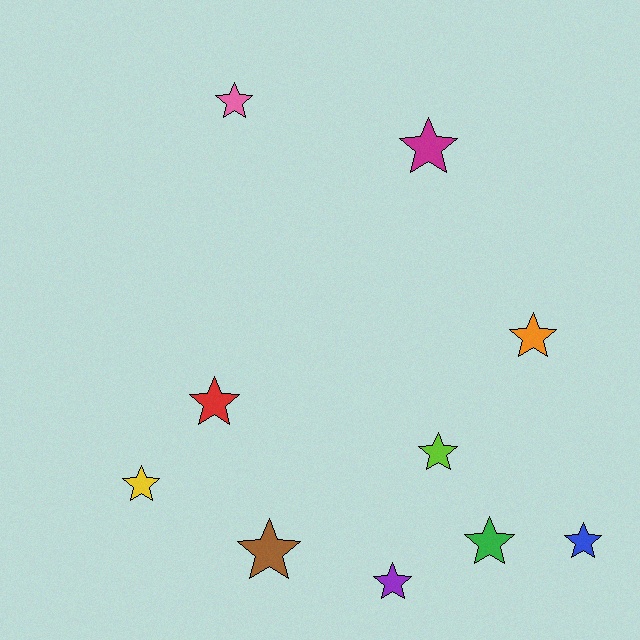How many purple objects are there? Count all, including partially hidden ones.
There is 1 purple object.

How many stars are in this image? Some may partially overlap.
There are 10 stars.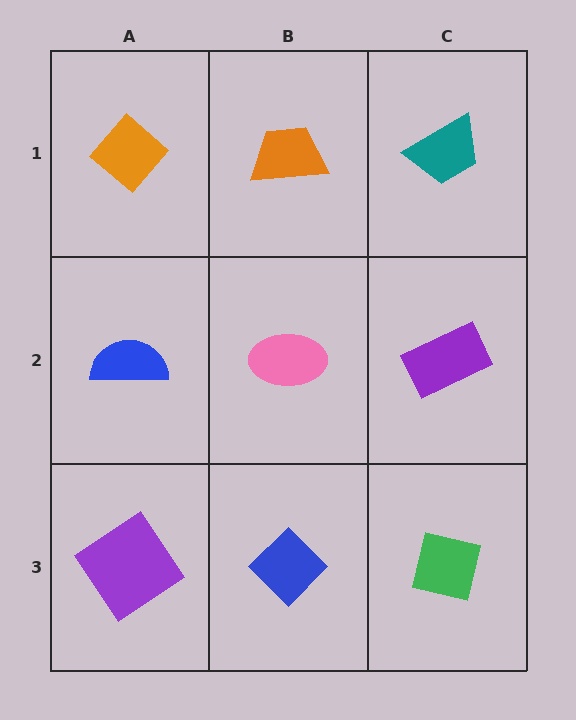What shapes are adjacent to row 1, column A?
A blue semicircle (row 2, column A), an orange trapezoid (row 1, column B).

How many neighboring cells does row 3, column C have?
2.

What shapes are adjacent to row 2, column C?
A teal trapezoid (row 1, column C), a green square (row 3, column C), a pink ellipse (row 2, column B).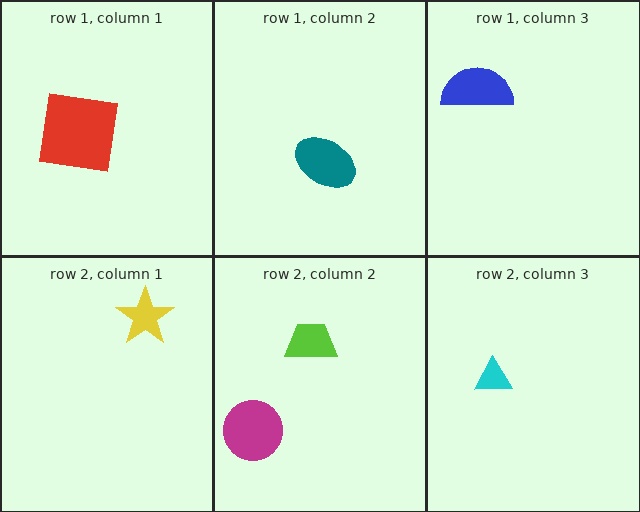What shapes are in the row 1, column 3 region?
The blue semicircle.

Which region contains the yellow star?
The row 2, column 1 region.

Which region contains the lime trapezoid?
The row 2, column 2 region.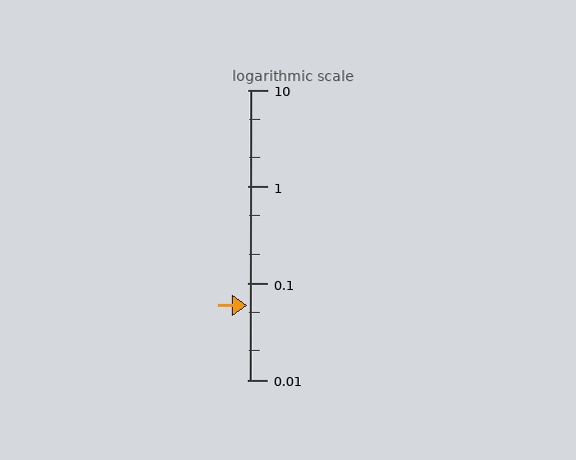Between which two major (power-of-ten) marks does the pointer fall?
The pointer is between 0.01 and 0.1.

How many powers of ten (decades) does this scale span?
The scale spans 3 decades, from 0.01 to 10.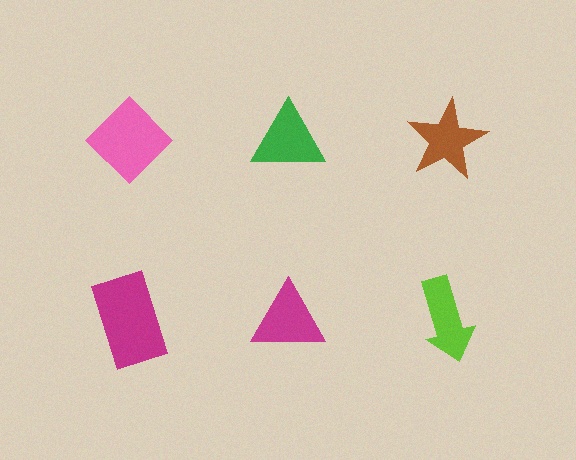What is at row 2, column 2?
A magenta triangle.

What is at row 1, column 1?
A pink diamond.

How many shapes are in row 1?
3 shapes.